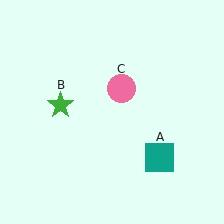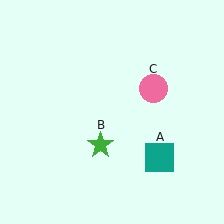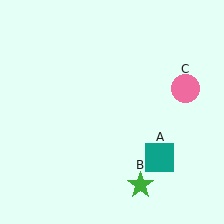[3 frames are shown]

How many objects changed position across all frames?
2 objects changed position: green star (object B), pink circle (object C).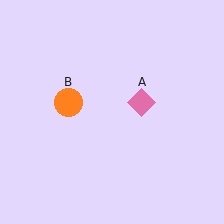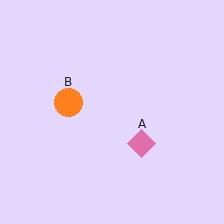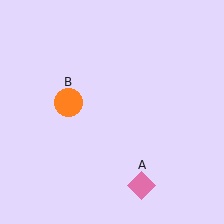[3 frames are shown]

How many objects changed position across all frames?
1 object changed position: pink diamond (object A).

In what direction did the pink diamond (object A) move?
The pink diamond (object A) moved down.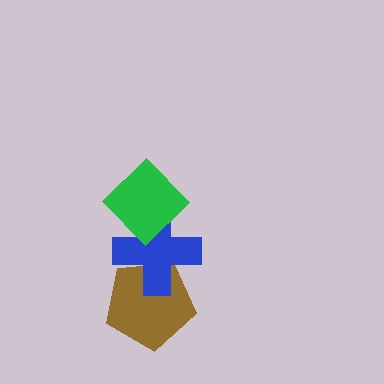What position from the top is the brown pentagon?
The brown pentagon is 3rd from the top.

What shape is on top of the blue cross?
The green diamond is on top of the blue cross.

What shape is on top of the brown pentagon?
The blue cross is on top of the brown pentagon.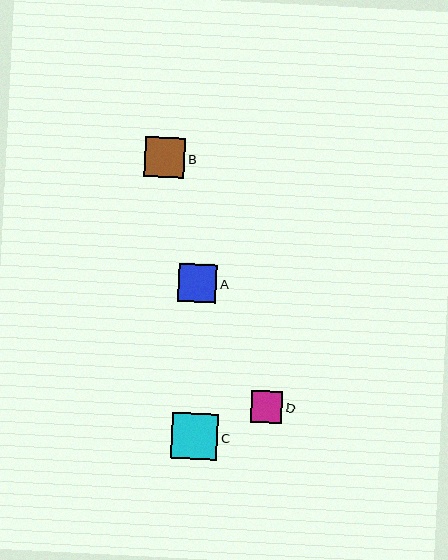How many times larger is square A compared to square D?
Square A is approximately 1.2 times the size of square D.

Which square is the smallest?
Square D is the smallest with a size of approximately 32 pixels.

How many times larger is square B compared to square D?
Square B is approximately 1.3 times the size of square D.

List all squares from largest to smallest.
From largest to smallest: C, B, A, D.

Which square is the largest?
Square C is the largest with a size of approximately 46 pixels.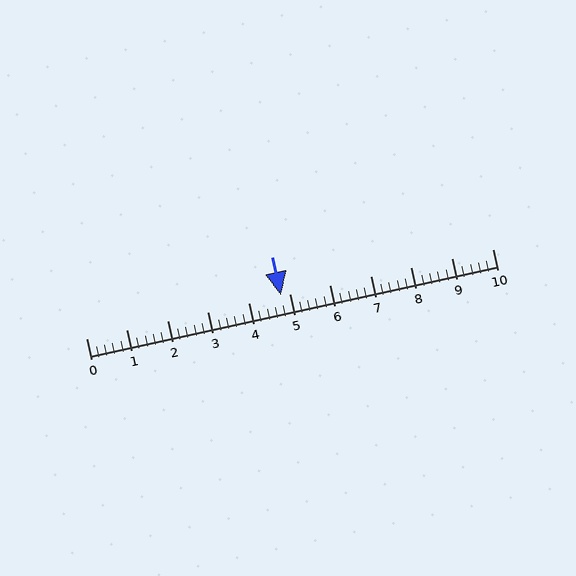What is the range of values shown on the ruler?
The ruler shows values from 0 to 10.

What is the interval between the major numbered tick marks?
The major tick marks are spaced 1 units apart.